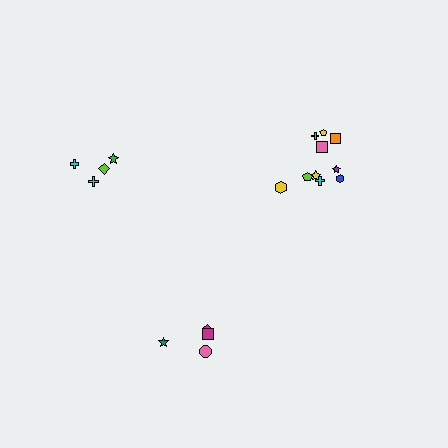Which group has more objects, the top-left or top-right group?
The top-right group.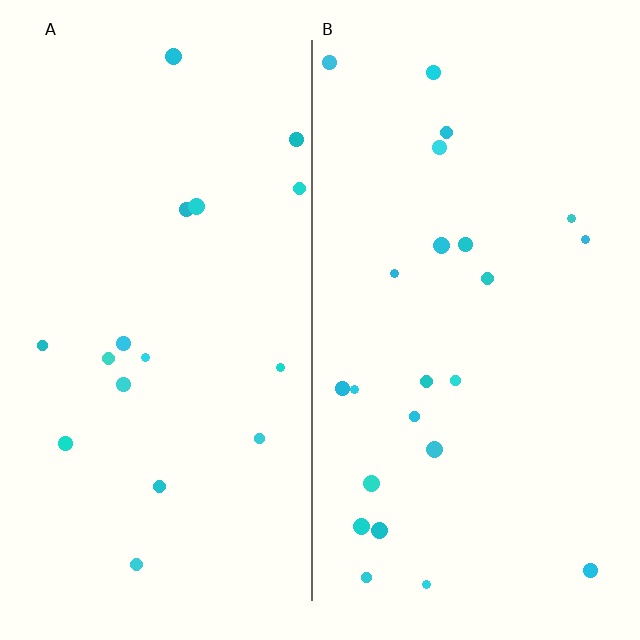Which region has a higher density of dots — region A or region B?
B (the right).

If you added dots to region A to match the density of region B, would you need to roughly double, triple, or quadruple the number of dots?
Approximately double.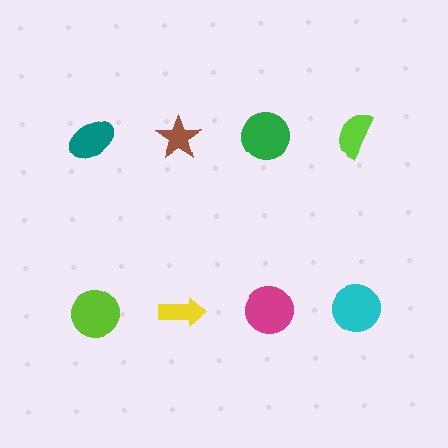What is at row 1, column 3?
A green circle.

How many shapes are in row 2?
4 shapes.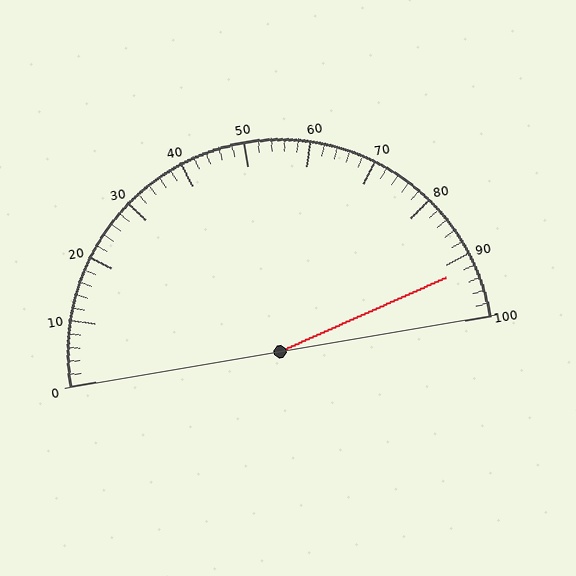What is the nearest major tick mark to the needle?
The nearest major tick mark is 90.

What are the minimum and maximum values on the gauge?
The gauge ranges from 0 to 100.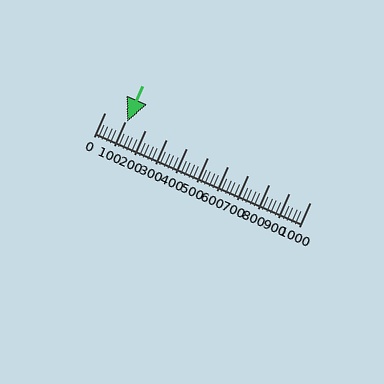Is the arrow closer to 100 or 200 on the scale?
The arrow is closer to 100.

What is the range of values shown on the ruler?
The ruler shows values from 0 to 1000.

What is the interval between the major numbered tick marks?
The major tick marks are spaced 100 units apart.